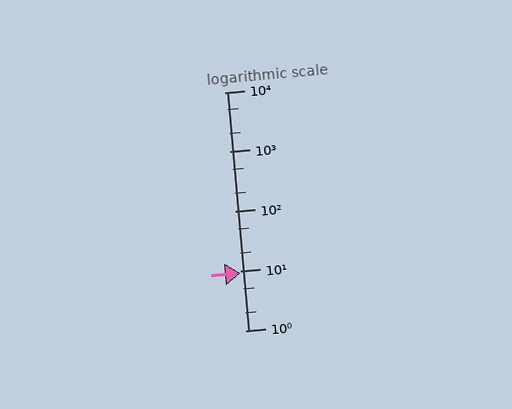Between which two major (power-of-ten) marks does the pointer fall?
The pointer is between 1 and 10.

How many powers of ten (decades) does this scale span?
The scale spans 4 decades, from 1 to 10000.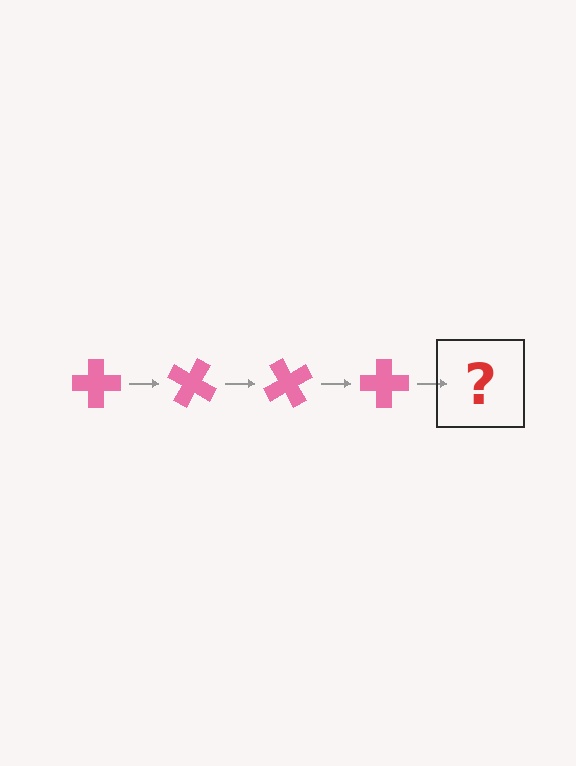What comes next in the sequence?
The next element should be a pink cross rotated 120 degrees.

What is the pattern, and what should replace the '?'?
The pattern is that the cross rotates 30 degrees each step. The '?' should be a pink cross rotated 120 degrees.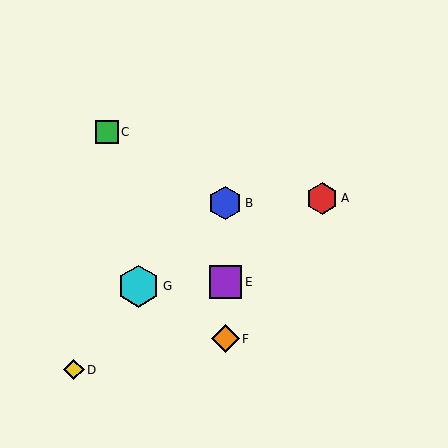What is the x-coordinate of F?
Object F is at x≈225.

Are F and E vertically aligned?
Yes, both are at x≈225.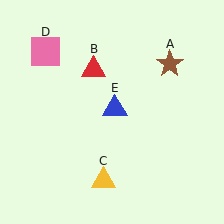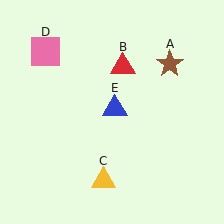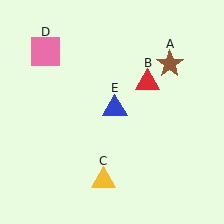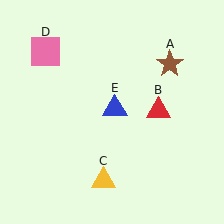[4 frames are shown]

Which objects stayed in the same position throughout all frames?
Brown star (object A) and yellow triangle (object C) and pink square (object D) and blue triangle (object E) remained stationary.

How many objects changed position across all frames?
1 object changed position: red triangle (object B).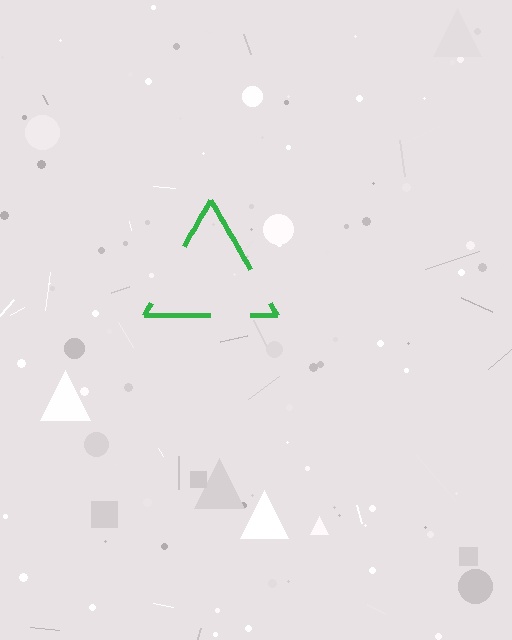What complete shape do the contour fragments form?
The contour fragments form a triangle.